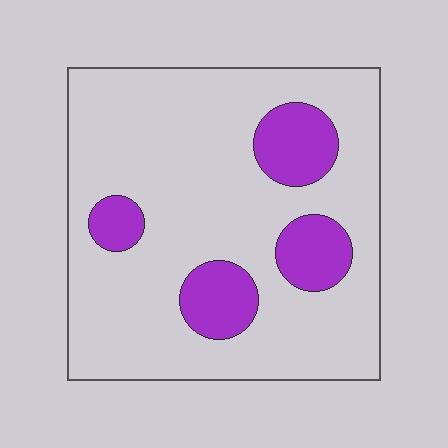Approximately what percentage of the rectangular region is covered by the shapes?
Approximately 20%.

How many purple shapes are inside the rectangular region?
4.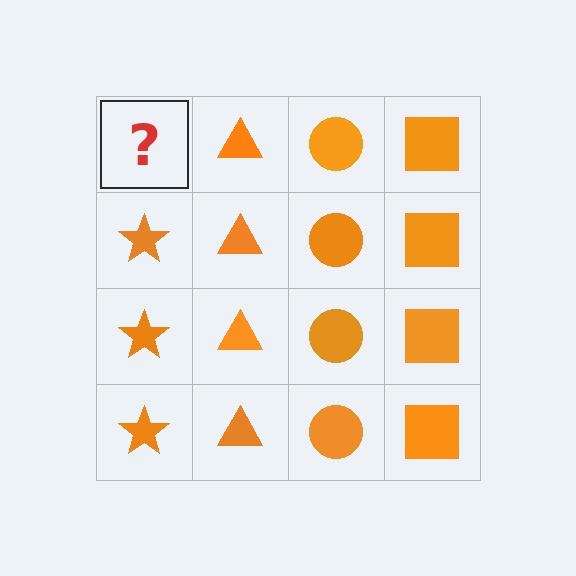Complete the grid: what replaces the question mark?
The question mark should be replaced with an orange star.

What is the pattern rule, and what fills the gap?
The rule is that each column has a consistent shape. The gap should be filled with an orange star.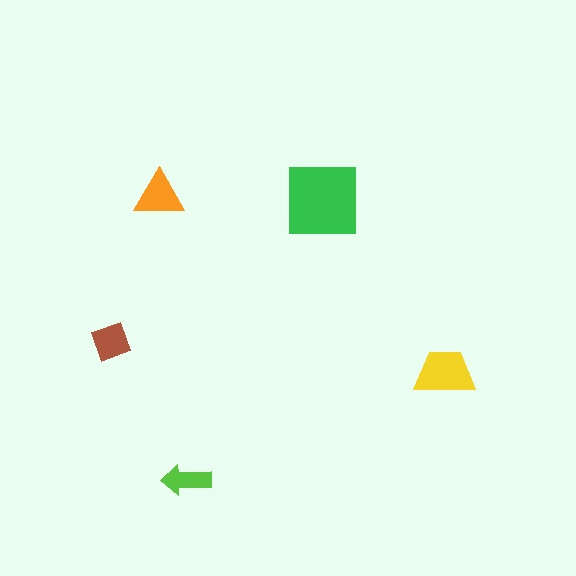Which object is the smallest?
The lime arrow.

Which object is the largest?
The green square.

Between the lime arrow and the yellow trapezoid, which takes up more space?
The yellow trapezoid.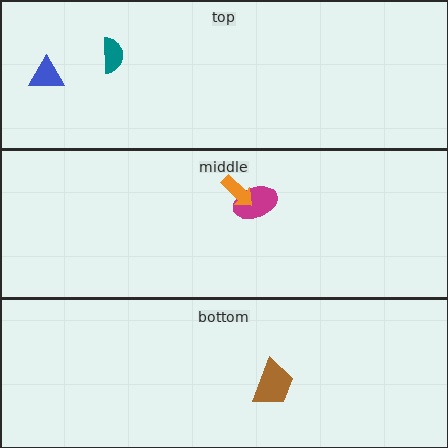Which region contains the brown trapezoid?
The bottom region.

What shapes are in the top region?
The blue triangle, the teal semicircle.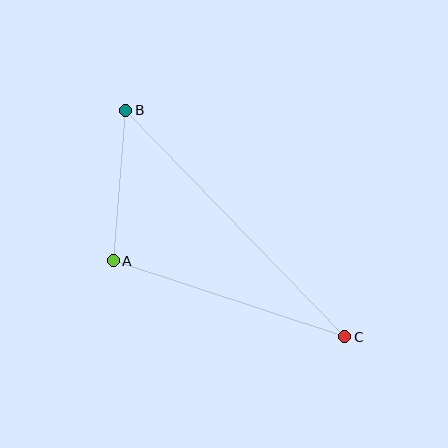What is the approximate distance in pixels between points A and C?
The distance between A and C is approximately 244 pixels.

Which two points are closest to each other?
Points A and B are closest to each other.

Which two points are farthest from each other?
Points B and C are farthest from each other.